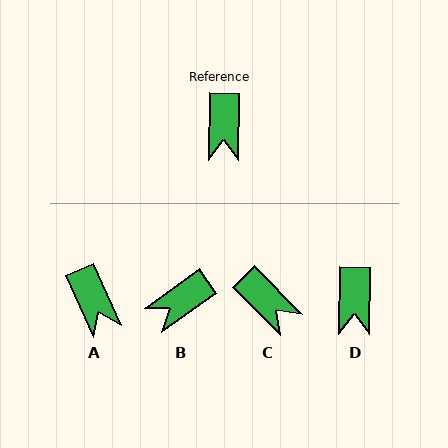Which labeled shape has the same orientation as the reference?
D.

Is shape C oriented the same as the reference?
No, it is off by about 46 degrees.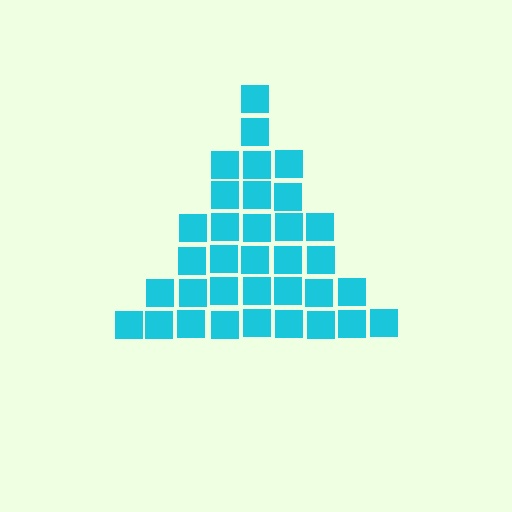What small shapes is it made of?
It is made of small squares.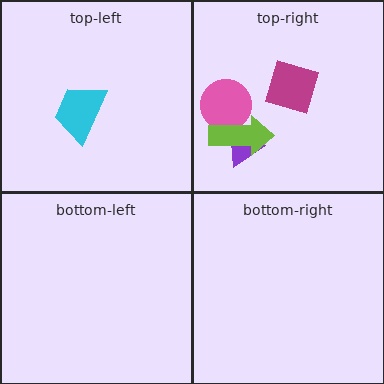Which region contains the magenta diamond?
The top-right region.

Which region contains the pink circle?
The top-right region.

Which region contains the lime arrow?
The top-right region.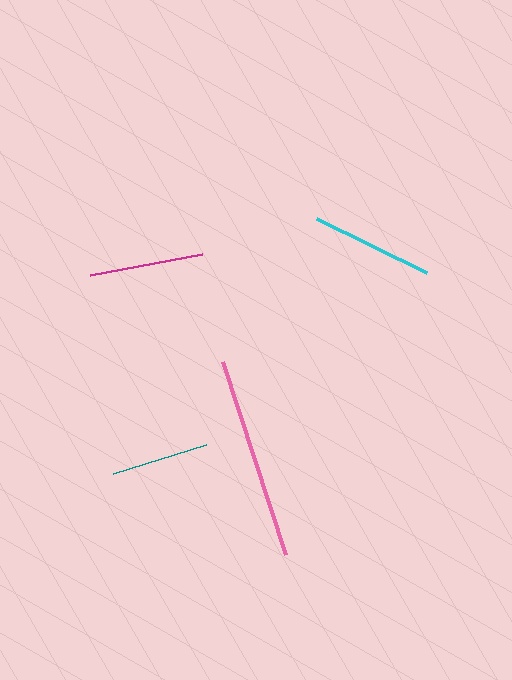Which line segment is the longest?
The pink line is the longest at approximately 203 pixels.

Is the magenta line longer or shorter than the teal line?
The magenta line is longer than the teal line.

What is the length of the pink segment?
The pink segment is approximately 203 pixels long.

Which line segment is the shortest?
The teal line is the shortest at approximately 98 pixels.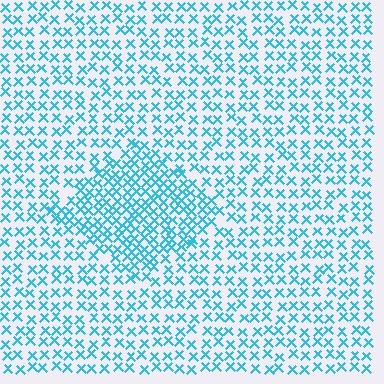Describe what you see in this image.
The image contains small cyan elements arranged at two different densities. A diamond-shaped region is visible where the elements are more densely packed than the surrounding area.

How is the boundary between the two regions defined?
The boundary is defined by a change in element density (approximately 1.8x ratio). All elements are the same color, size, and shape.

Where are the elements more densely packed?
The elements are more densely packed inside the diamond boundary.